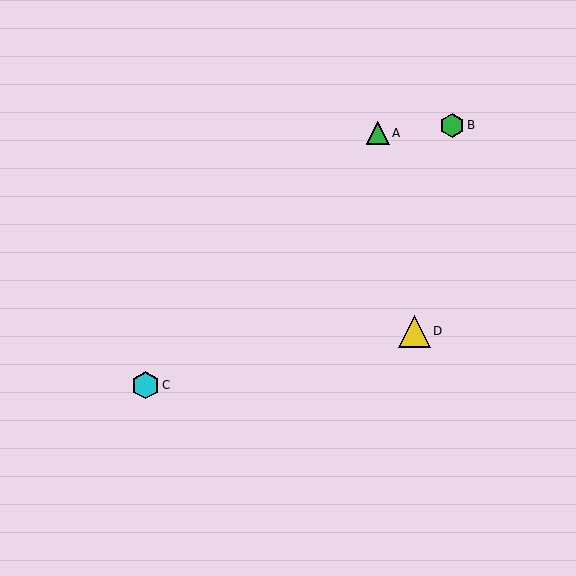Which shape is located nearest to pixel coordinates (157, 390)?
The cyan hexagon (labeled C) at (145, 385) is nearest to that location.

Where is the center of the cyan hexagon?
The center of the cyan hexagon is at (145, 385).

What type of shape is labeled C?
Shape C is a cyan hexagon.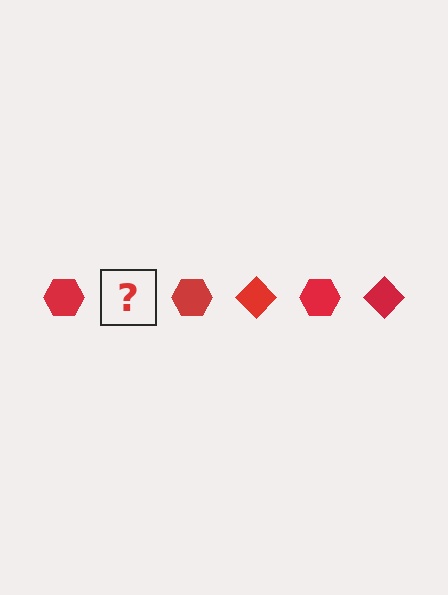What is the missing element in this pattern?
The missing element is a red diamond.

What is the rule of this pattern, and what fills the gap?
The rule is that the pattern cycles through hexagon, diamond shapes in red. The gap should be filled with a red diamond.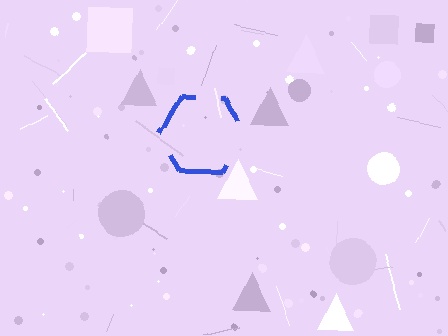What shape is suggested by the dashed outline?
The dashed outline suggests a hexagon.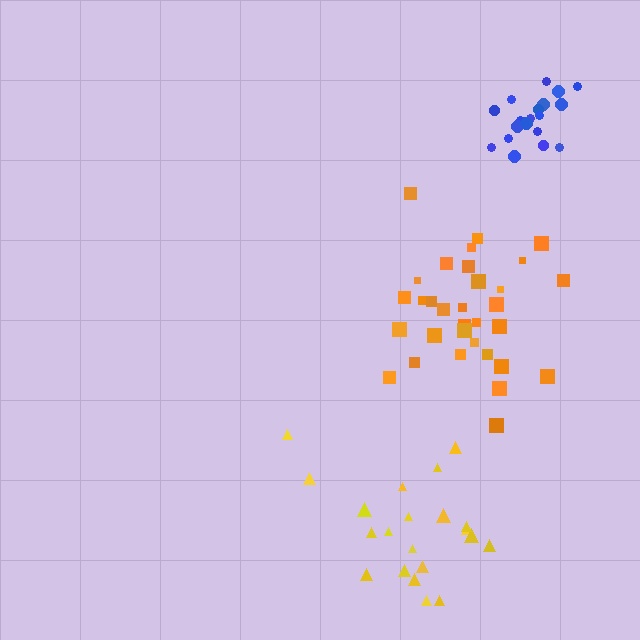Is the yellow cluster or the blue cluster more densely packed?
Blue.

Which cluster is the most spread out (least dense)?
Yellow.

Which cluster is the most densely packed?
Blue.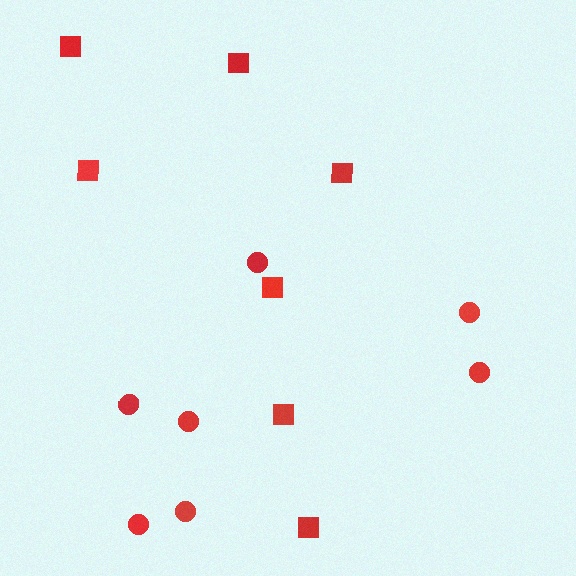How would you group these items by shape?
There are 2 groups: one group of squares (7) and one group of circles (7).